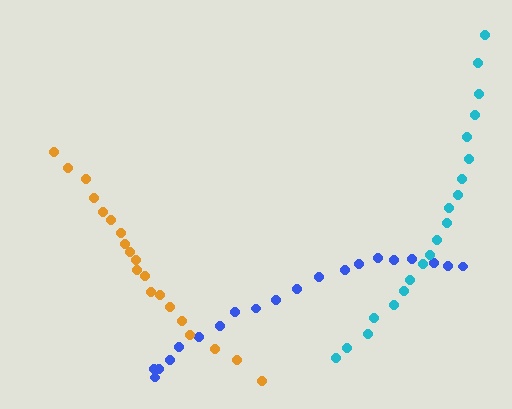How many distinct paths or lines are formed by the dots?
There are 3 distinct paths.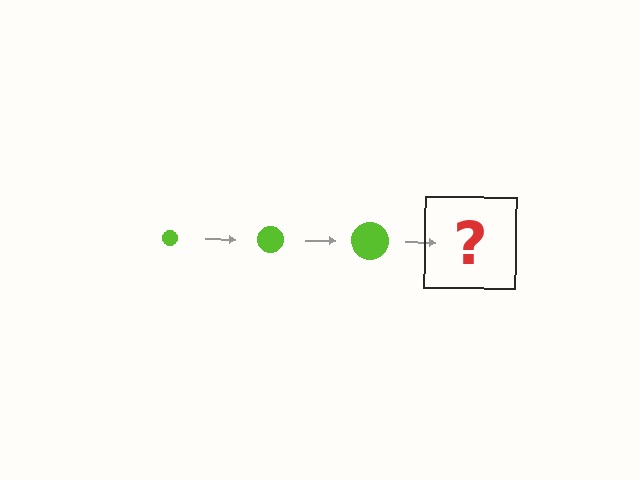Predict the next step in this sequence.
The next step is a lime circle, larger than the previous one.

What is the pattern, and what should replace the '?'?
The pattern is that the circle gets progressively larger each step. The '?' should be a lime circle, larger than the previous one.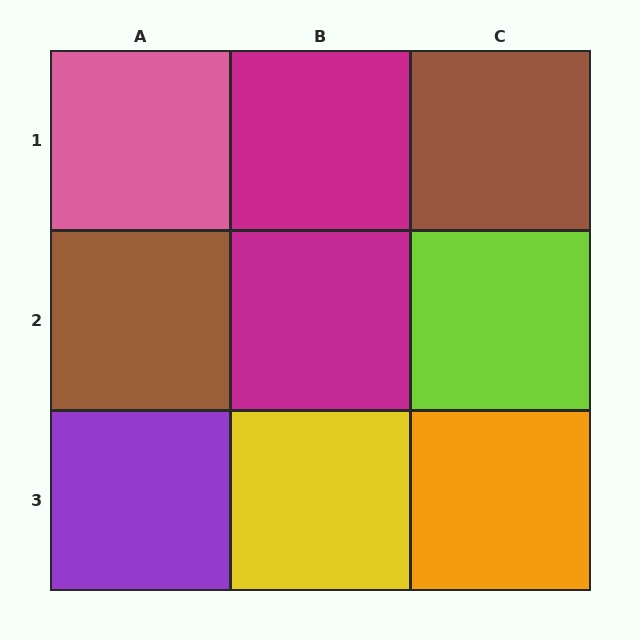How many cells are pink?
1 cell is pink.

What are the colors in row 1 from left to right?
Pink, magenta, brown.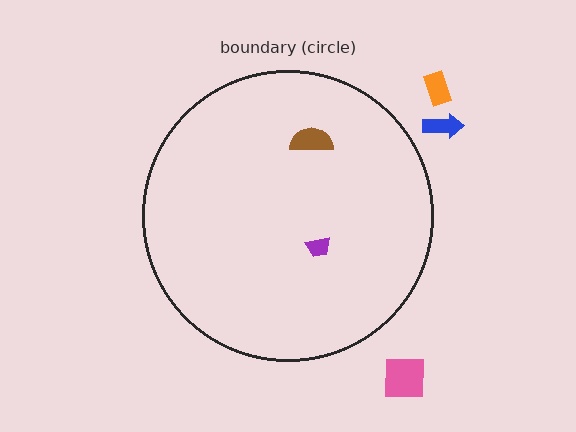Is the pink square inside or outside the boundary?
Outside.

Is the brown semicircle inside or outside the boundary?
Inside.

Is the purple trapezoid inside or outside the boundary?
Inside.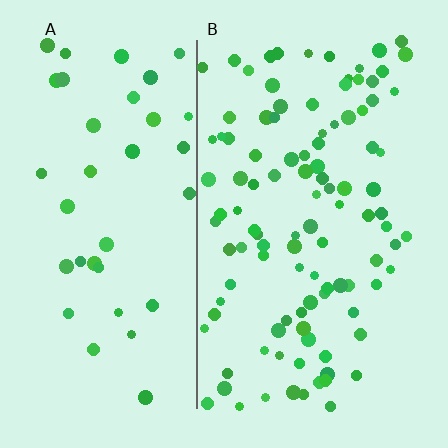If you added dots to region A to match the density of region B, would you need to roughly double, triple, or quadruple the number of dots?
Approximately triple.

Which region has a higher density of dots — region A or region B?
B (the right).